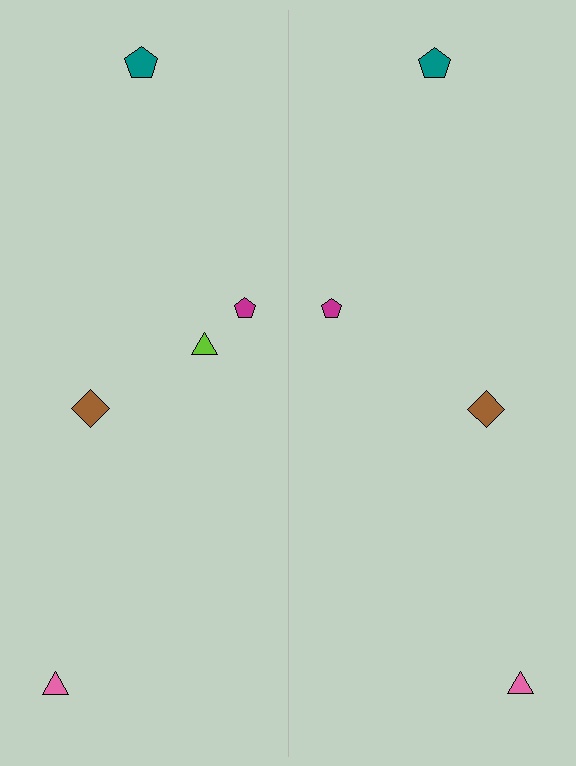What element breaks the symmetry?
A lime triangle is missing from the right side.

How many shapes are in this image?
There are 9 shapes in this image.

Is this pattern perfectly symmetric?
No, the pattern is not perfectly symmetric. A lime triangle is missing from the right side.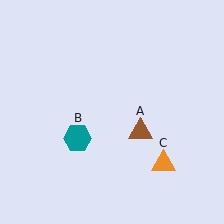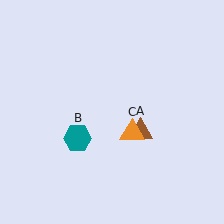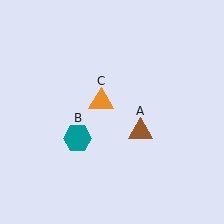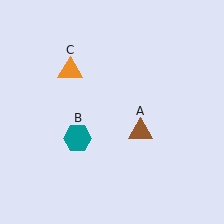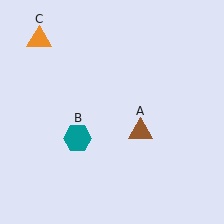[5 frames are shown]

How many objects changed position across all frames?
1 object changed position: orange triangle (object C).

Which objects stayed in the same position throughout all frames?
Brown triangle (object A) and teal hexagon (object B) remained stationary.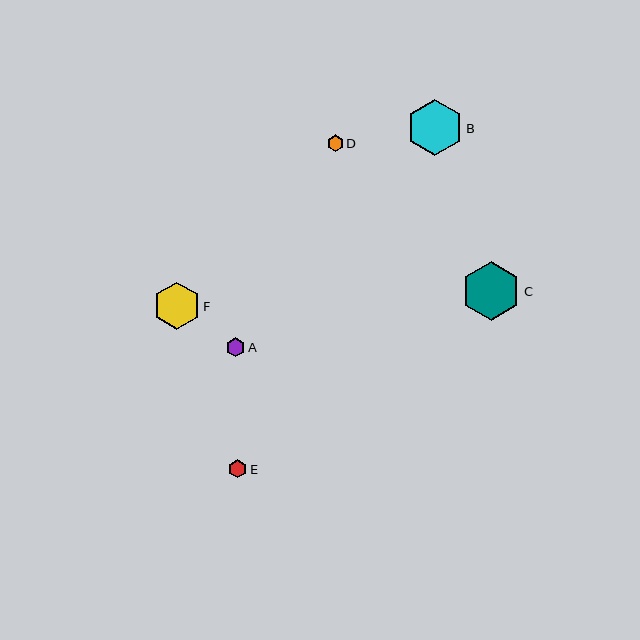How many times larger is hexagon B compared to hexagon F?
Hexagon B is approximately 1.2 times the size of hexagon F.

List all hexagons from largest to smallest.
From largest to smallest: C, B, F, A, E, D.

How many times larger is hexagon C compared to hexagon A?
Hexagon C is approximately 3.2 times the size of hexagon A.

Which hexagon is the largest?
Hexagon C is the largest with a size of approximately 59 pixels.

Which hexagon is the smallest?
Hexagon D is the smallest with a size of approximately 17 pixels.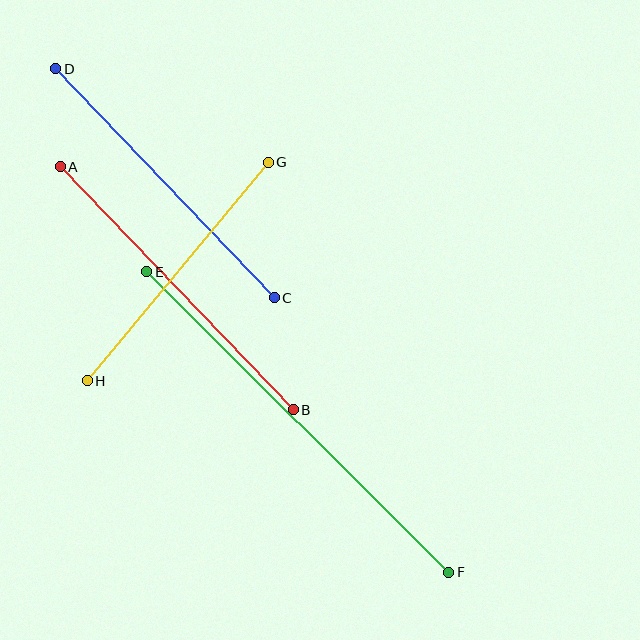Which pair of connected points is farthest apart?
Points E and F are farthest apart.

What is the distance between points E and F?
The distance is approximately 426 pixels.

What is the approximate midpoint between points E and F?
The midpoint is at approximately (298, 422) pixels.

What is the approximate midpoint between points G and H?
The midpoint is at approximately (178, 272) pixels.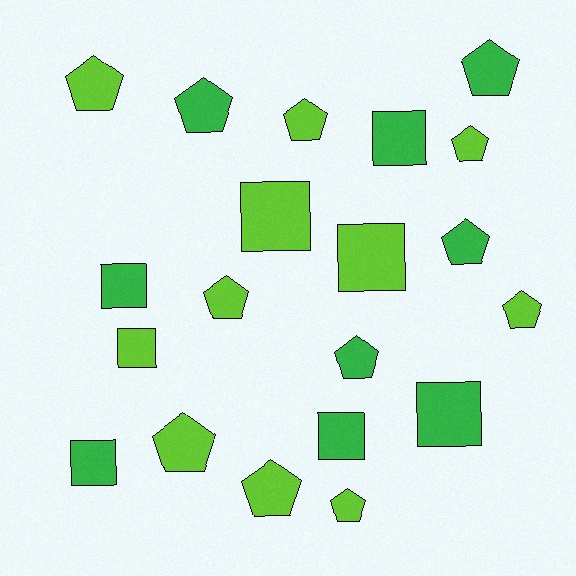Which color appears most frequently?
Lime, with 11 objects.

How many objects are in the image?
There are 20 objects.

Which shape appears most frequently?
Pentagon, with 12 objects.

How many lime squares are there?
There are 3 lime squares.